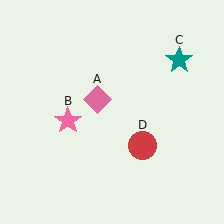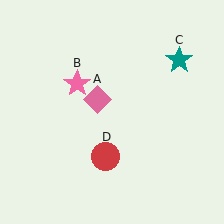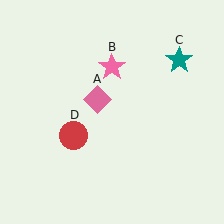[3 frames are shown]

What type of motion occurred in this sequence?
The pink star (object B), red circle (object D) rotated clockwise around the center of the scene.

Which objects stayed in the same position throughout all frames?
Pink diamond (object A) and teal star (object C) remained stationary.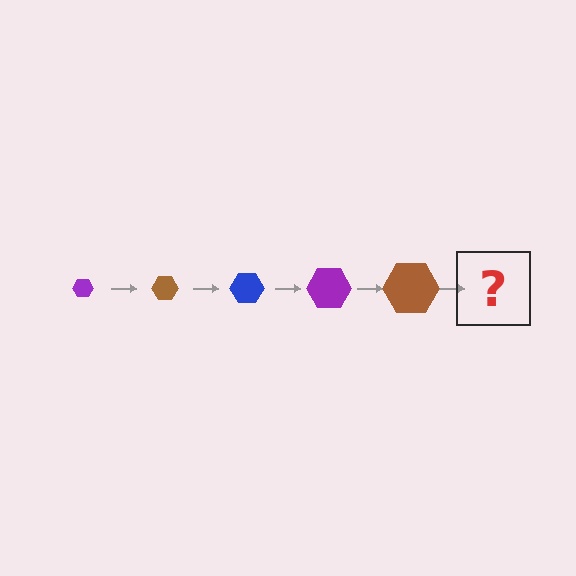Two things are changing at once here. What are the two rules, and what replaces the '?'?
The two rules are that the hexagon grows larger each step and the color cycles through purple, brown, and blue. The '?' should be a blue hexagon, larger than the previous one.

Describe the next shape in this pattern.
It should be a blue hexagon, larger than the previous one.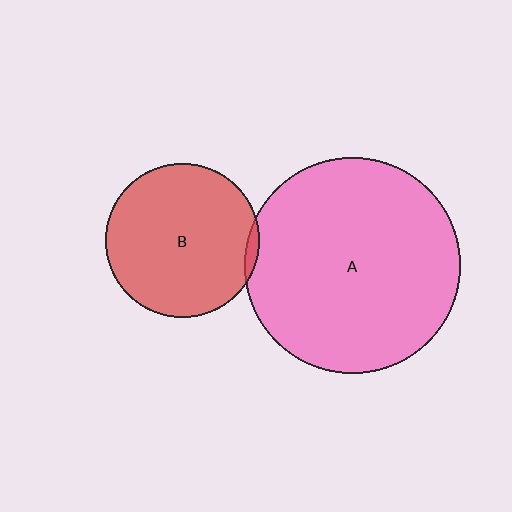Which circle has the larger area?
Circle A (pink).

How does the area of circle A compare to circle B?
Approximately 2.0 times.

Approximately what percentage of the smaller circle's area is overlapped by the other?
Approximately 5%.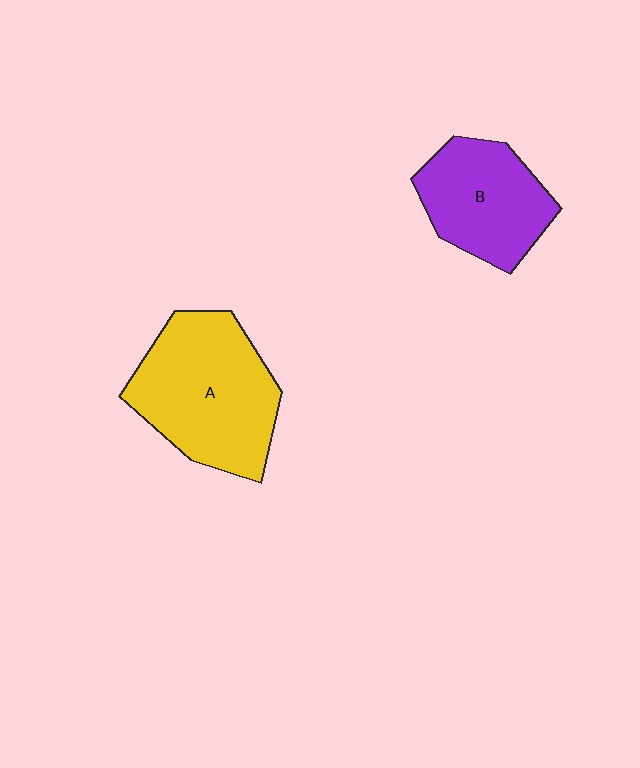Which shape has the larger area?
Shape A (yellow).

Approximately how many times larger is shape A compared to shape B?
Approximately 1.4 times.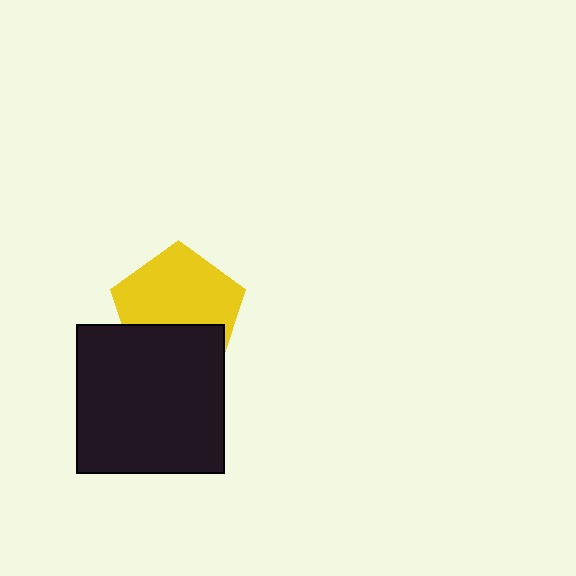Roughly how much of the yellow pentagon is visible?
About half of it is visible (roughly 64%).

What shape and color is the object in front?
The object in front is a black square.